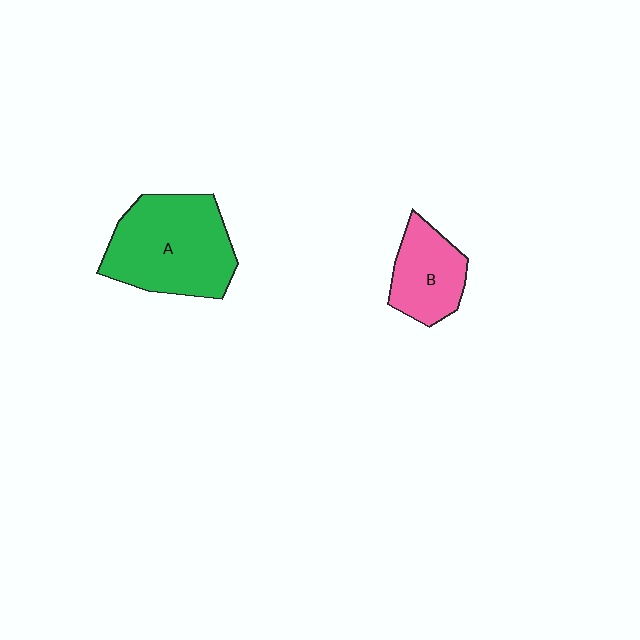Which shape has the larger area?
Shape A (green).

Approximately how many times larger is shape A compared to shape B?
Approximately 1.8 times.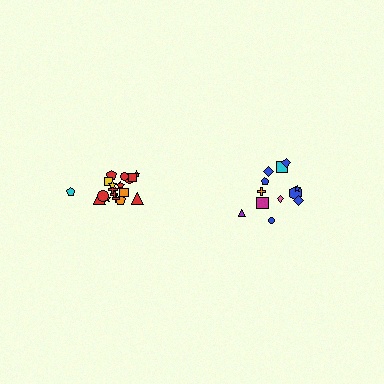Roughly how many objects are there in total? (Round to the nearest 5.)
Roughly 30 objects in total.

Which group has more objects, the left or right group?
The left group.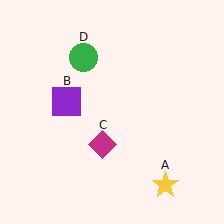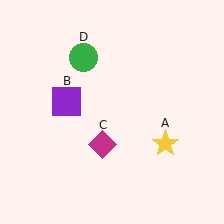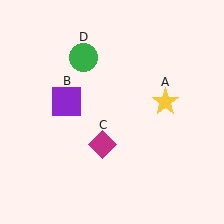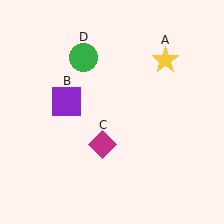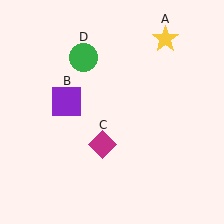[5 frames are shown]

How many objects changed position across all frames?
1 object changed position: yellow star (object A).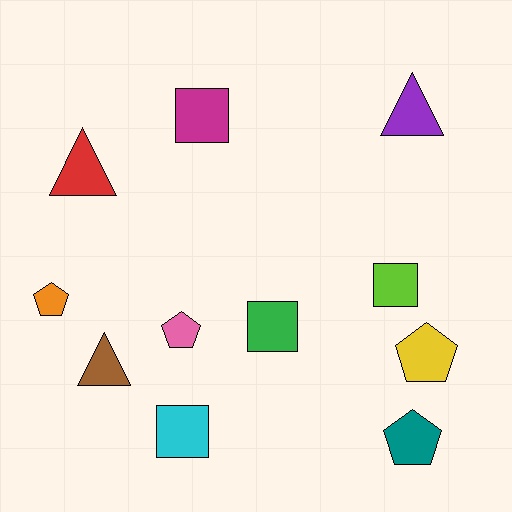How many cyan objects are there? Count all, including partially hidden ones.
There is 1 cyan object.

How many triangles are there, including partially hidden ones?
There are 3 triangles.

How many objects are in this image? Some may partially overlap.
There are 11 objects.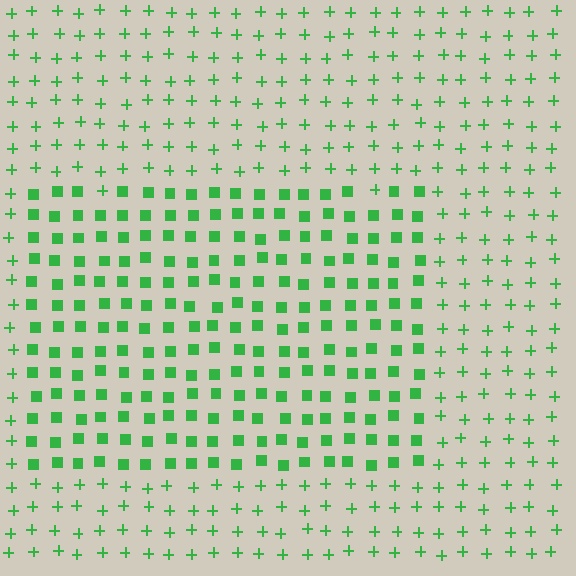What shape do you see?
I see a rectangle.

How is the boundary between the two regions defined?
The boundary is defined by a change in element shape: squares inside vs. plus signs outside. All elements share the same color and spacing.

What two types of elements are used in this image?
The image uses squares inside the rectangle region and plus signs outside it.